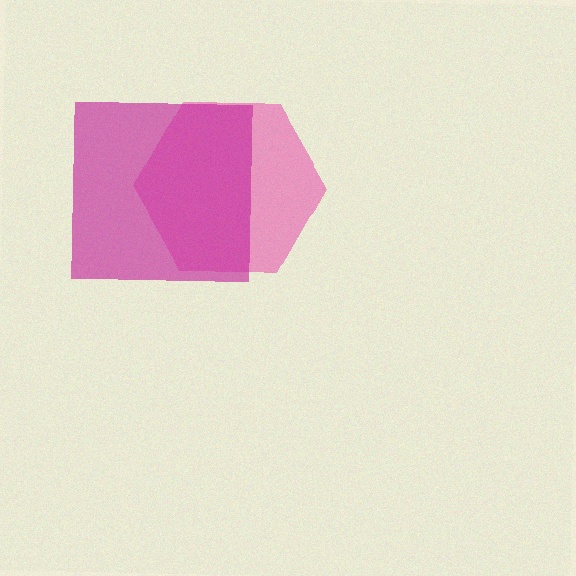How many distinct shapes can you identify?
There are 2 distinct shapes: a pink hexagon, a magenta square.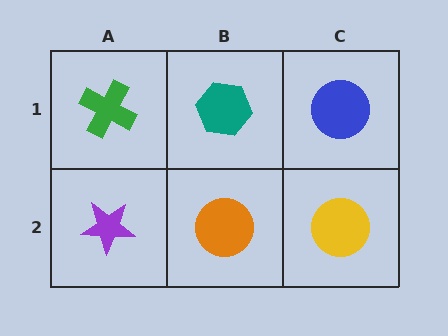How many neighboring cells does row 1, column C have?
2.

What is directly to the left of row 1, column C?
A teal hexagon.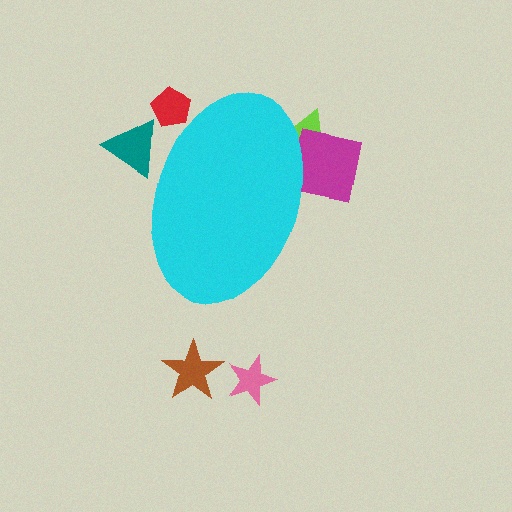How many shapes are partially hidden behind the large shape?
4 shapes are partially hidden.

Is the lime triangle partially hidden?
Yes, the lime triangle is partially hidden behind the cyan ellipse.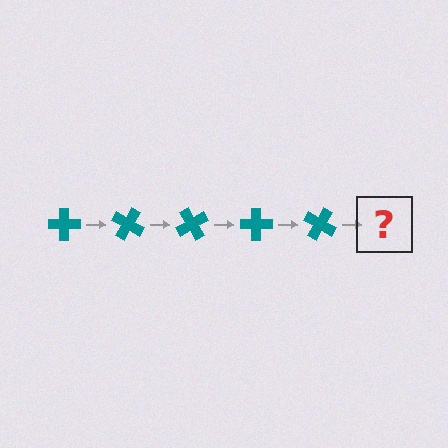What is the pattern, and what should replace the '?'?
The pattern is that the cross rotates 30 degrees each step. The '?' should be a teal cross rotated 150 degrees.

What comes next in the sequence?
The next element should be a teal cross rotated 150 degrees.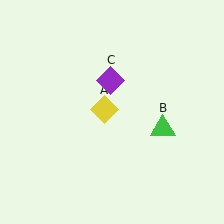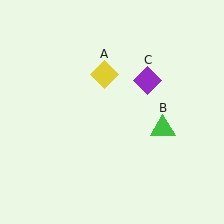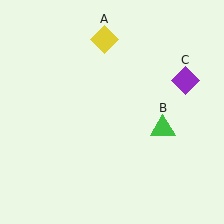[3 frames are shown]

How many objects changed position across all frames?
2 objects changed position: yellow diamond (object A), purple diamond (object C).